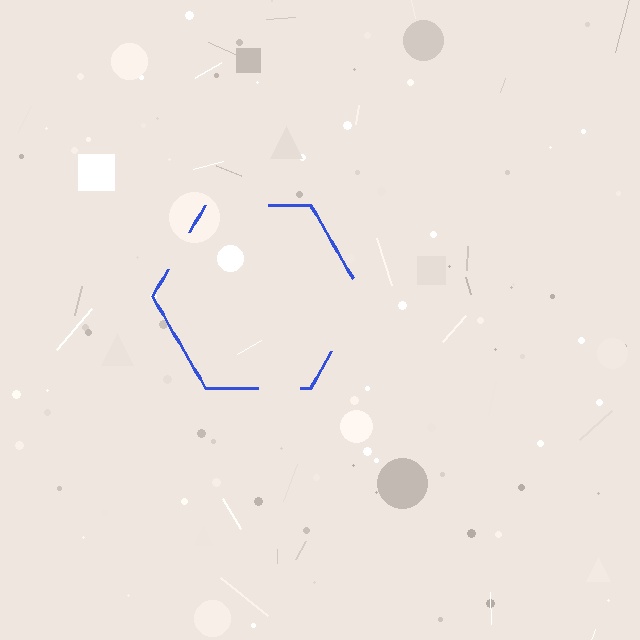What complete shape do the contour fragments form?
The contour fragments form a hexagon.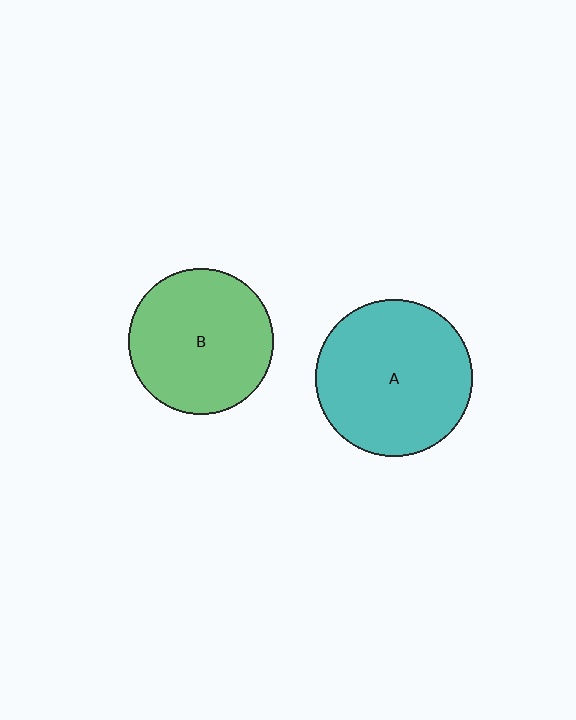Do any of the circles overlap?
No, none of the circles overlap.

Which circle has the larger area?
Circle A (teal).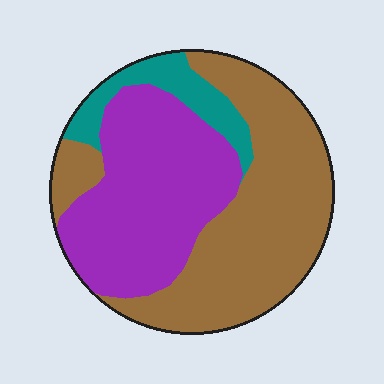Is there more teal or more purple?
Purple.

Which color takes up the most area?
Brown, at roughly 50%.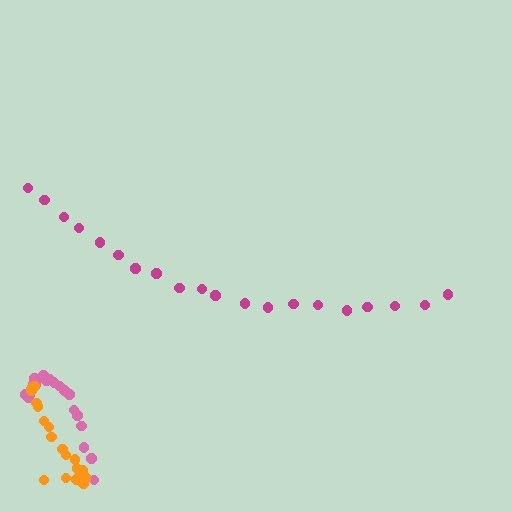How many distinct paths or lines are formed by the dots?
There are 3 distinct paths.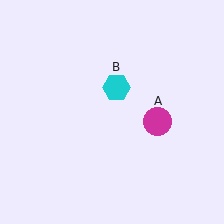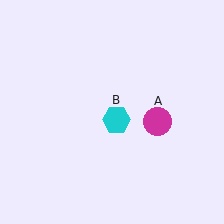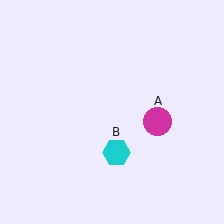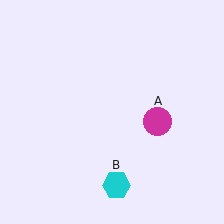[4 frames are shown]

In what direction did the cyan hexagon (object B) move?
The cyan hexagon (object B) moved down.